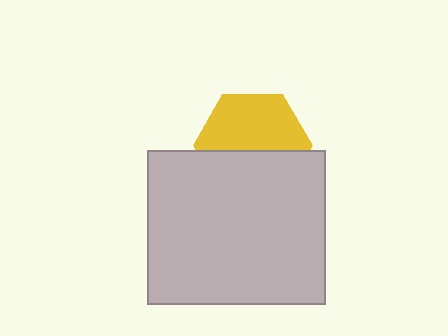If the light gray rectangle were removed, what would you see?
You would see the complete yellow hexagon.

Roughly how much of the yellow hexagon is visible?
About half of it is visible (roughly 55%).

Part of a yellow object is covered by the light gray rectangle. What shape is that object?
It is a hexagon.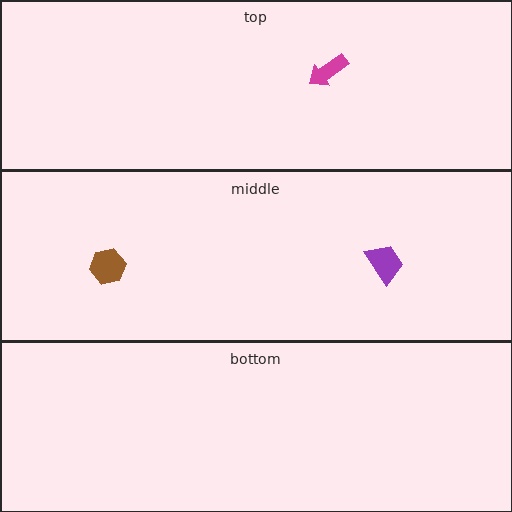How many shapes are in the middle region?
2.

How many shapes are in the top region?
1.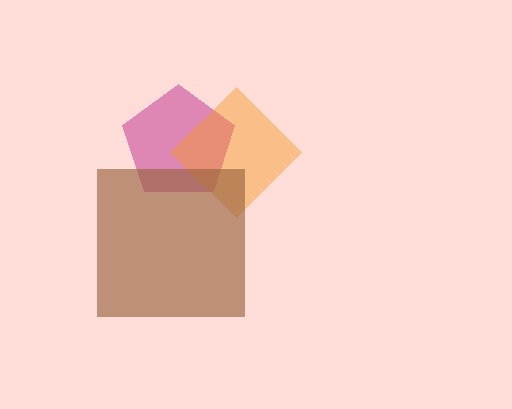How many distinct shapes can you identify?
There are 3 distinct shapes: a magenta pentagon, an orange diamond, a brown square.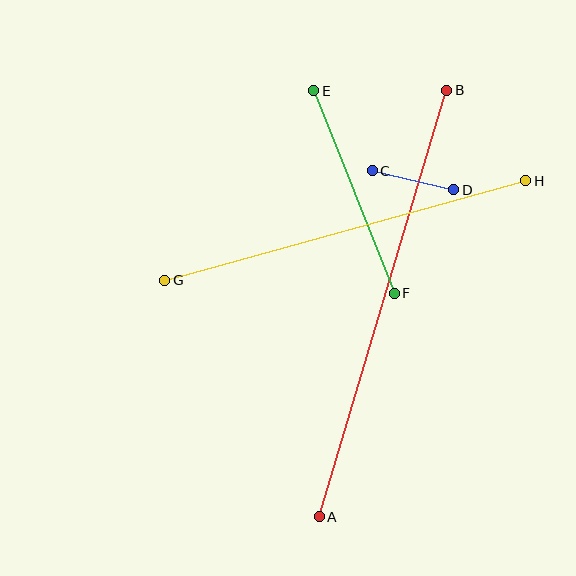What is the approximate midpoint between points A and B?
The midpoint is at approximately (383, 303) pixels.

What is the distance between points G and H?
The distance is approximately 374 pixels.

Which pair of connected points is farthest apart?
Points A and B are farthest apart.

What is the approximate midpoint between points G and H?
The midpoint is at approximately (345, 231) pixels.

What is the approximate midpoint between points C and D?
The midpoint is at approximately (413, 180) pixels.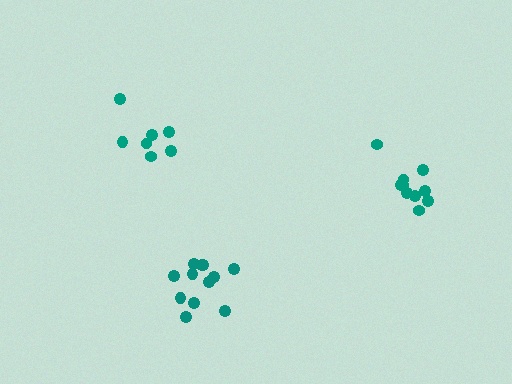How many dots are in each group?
Group 1: 10 dots, Group 2: 7 dots, Group 3: 12 dots (29 total).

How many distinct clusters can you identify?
There are 3 distinct clusters.